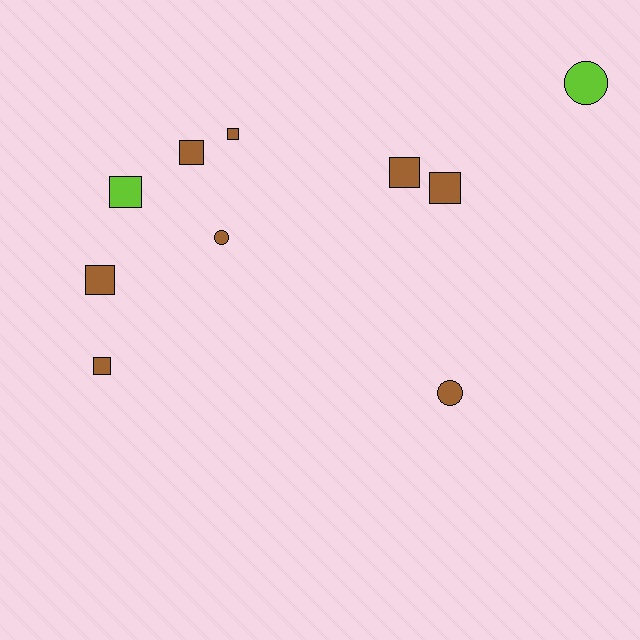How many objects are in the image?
There are 10 objects.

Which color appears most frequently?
Brown, with 8 objects.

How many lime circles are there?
There is 1 lime circle.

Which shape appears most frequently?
Square, with 7 objects.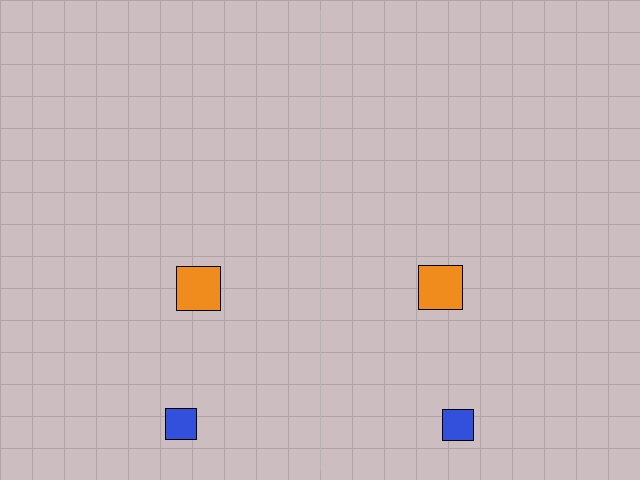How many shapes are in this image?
There are 4 shapes in this image.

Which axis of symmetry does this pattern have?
The pattern has a vertical axis of symmetry running through the center of the image.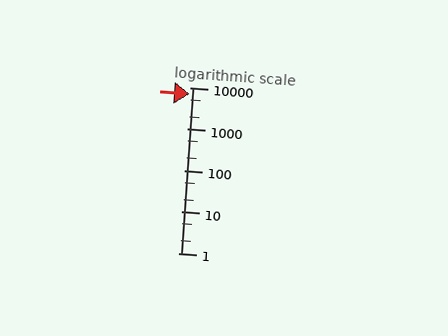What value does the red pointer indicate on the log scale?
The pointer indicates approximately 7000.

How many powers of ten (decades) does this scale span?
The scale spans 4 decades, from 1 to 10000.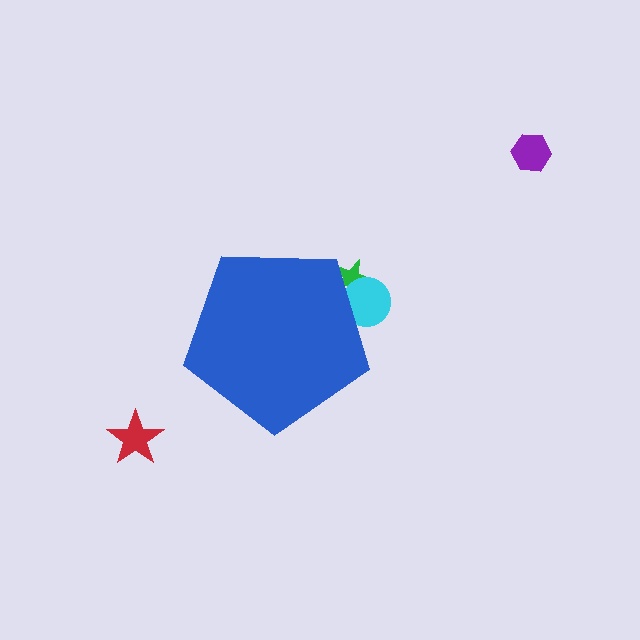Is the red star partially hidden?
No, the red star is fully visible.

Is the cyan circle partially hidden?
Yes, the cyan circle is partially hidden behind the blue pentagon.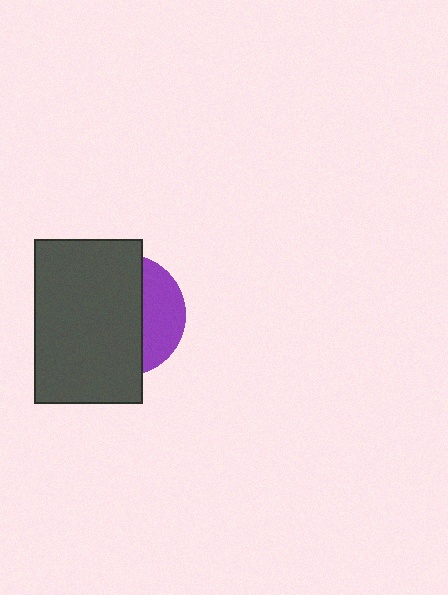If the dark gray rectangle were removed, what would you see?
You would see the complete purple circle.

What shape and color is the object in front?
The object in front is a dark gray rectangle.